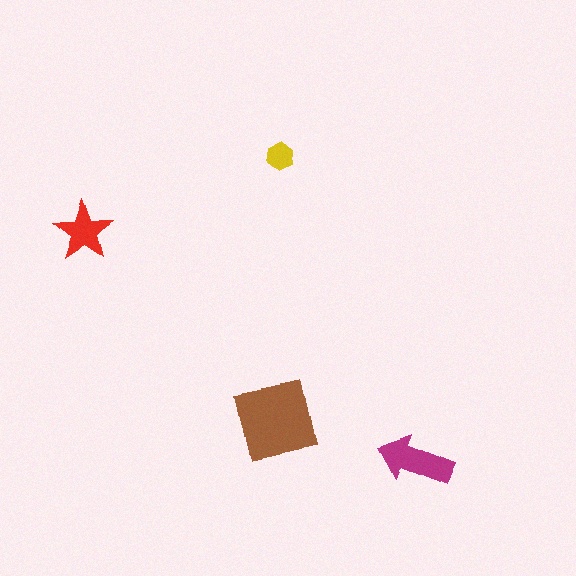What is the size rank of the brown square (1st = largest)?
1st.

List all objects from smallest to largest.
The yellow hexagon, the red star, the magenta arrow, the brown square.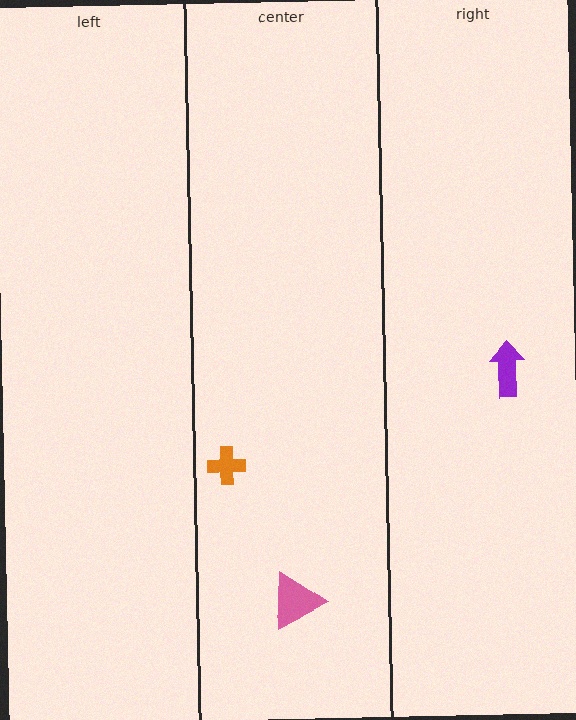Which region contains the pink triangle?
The center region.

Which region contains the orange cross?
The center region.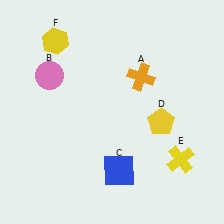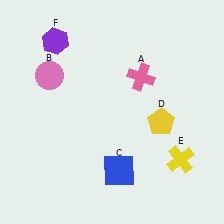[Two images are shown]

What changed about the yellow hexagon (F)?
In Image 1, F is yellow. In Image 2, it changed to purple.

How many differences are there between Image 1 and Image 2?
There are 2 differences between the two images.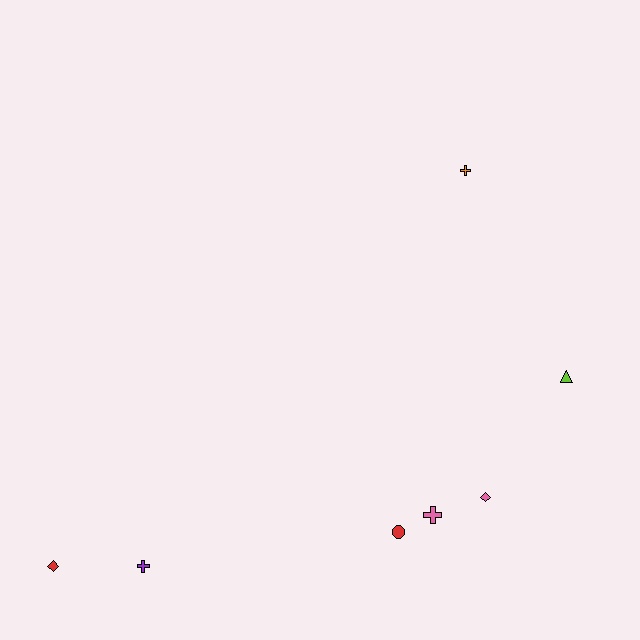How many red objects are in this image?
There are 2 red objects.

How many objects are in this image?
There are 7 objects.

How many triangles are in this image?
There is 1 triangle.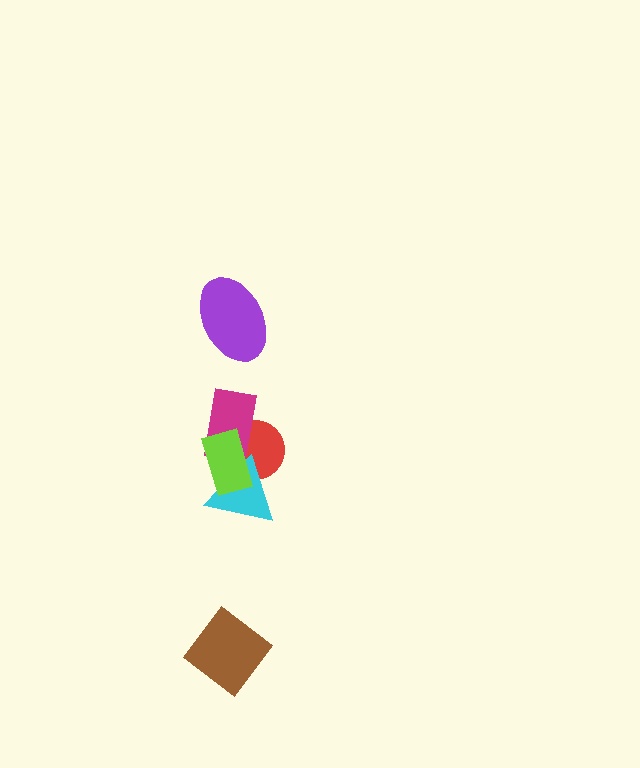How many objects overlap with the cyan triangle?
2 objects overlap with the cyan triangle.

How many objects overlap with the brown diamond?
0 objects overlap with the brown diamond.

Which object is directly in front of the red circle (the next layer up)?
The cyan triangle is directly in front of the red circle.